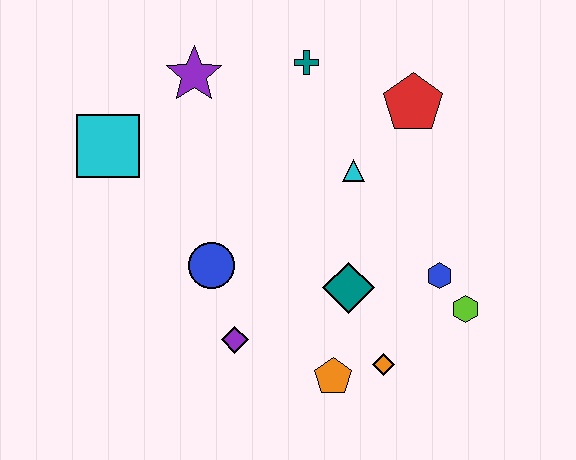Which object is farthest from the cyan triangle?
The cyan square is farthest from the cyan triangle.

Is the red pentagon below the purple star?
Yes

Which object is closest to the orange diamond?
The orange pentagon is closest to the orange diamond.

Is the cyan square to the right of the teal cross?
No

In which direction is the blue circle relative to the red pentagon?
The blue circle is to the left of the red pentagon.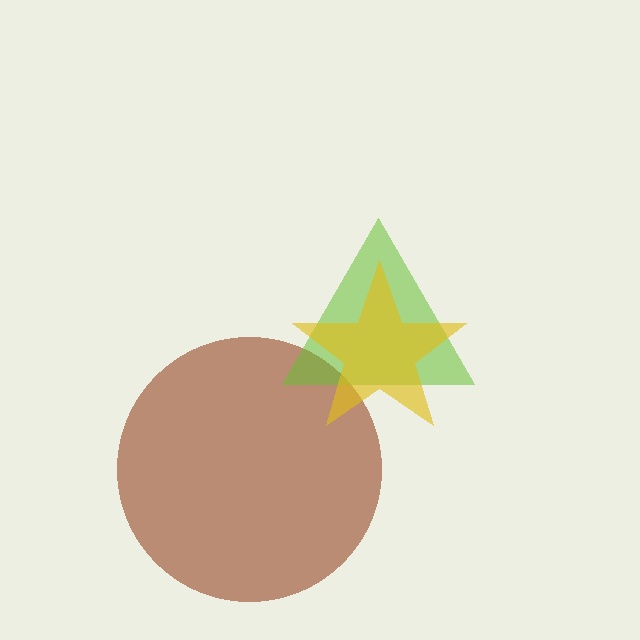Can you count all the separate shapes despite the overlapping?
Yes, there are 3 separate shapes.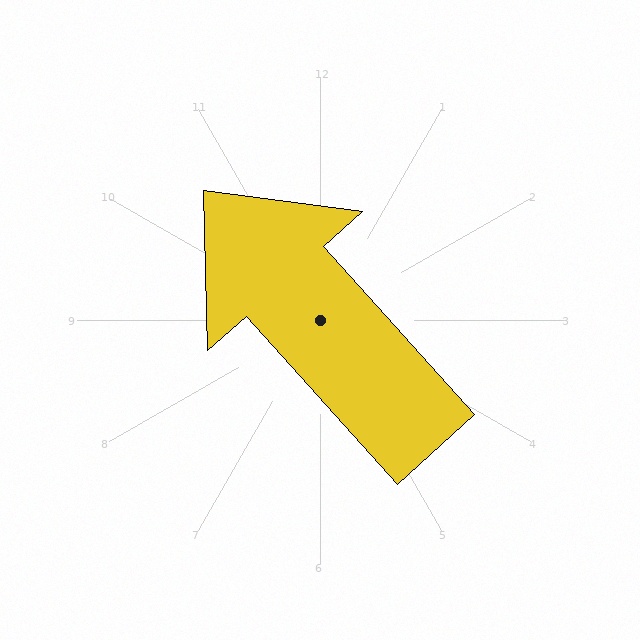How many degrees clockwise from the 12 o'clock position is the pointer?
Approximately 318 degrees.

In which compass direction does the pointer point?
Northwest.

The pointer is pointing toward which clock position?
Roughly 11 o'clock.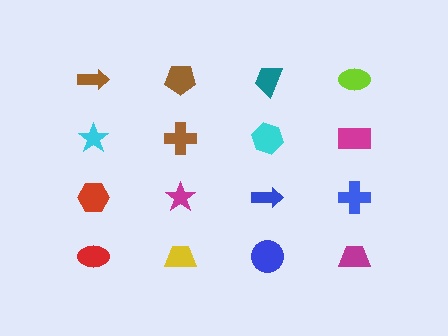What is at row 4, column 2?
A yellow trapezoid.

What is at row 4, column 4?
A magenta trapezoid.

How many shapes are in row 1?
4 shapes.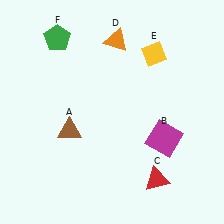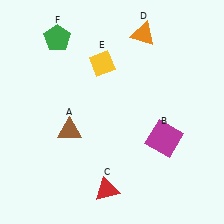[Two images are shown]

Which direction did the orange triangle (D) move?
The orange triangle (D) moved right.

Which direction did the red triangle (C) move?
The red triangle (C) moved left.